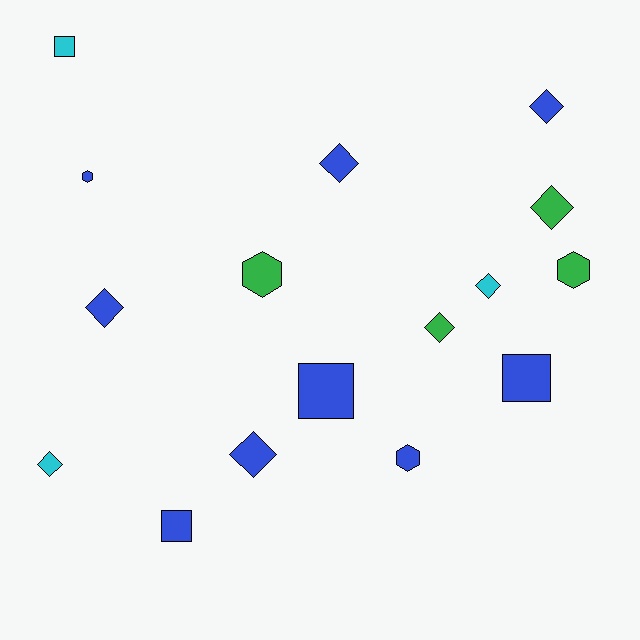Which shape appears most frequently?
Diamond, with 8 objects.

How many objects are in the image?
There are 16 objects.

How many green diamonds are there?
There are 2 green diamonds.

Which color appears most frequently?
Blue, with 9 objects.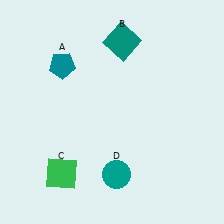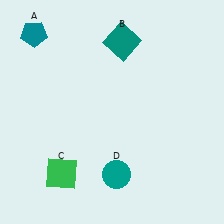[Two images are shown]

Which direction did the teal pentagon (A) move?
The teal pentagon (A) moved up.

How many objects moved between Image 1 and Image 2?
1 object moved between the two images.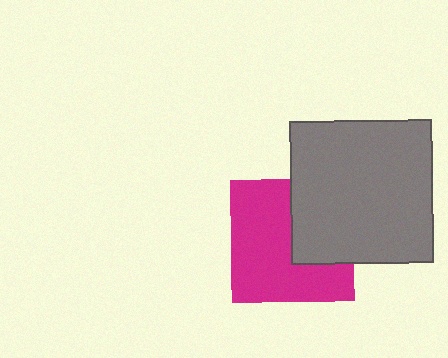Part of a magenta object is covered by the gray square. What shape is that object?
It is a square.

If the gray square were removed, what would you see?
You would see the complete magenta square.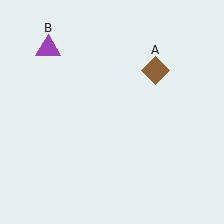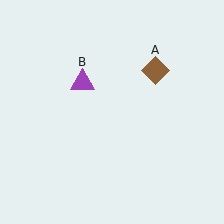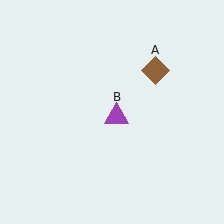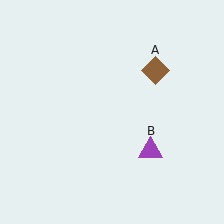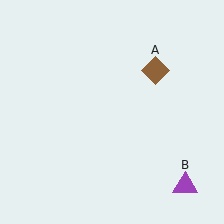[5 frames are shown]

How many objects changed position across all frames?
1 object changed position: purple triangle (object B).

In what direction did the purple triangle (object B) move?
The purple triangle (object B) moved down and to the right.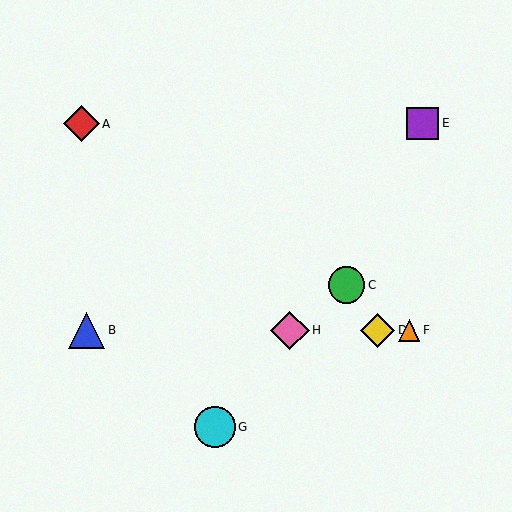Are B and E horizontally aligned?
No, B is at y≈330 and E is at y≈123.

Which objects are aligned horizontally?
Objects B, D, F, H are aligned horizontally.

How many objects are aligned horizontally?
4 objects (B, D, F, H) are aligned horizontally.